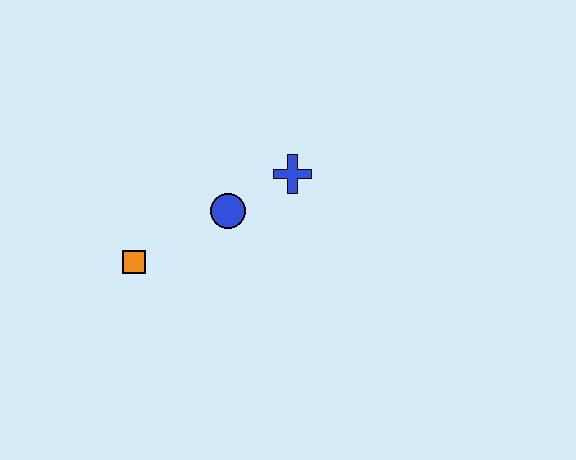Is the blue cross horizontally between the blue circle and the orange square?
No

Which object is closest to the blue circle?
The blue cross is closest to the blue circle.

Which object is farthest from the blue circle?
The orange square is farthest from the blue circle.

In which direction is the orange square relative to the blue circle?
The orange square is to the left of the blue circle.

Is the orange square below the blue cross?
Yes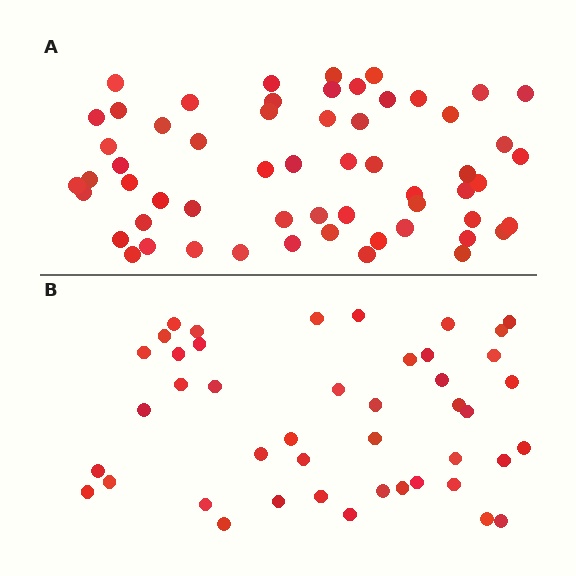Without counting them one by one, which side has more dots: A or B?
Region A (the top region) has more dots.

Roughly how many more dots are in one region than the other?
Region A has approximately 15 more dots than region B.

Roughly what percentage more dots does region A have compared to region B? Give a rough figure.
About 30% more.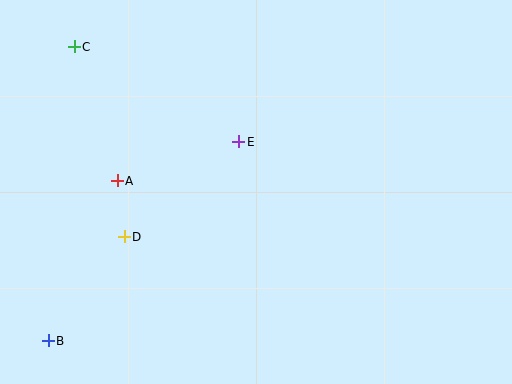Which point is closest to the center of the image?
Point E at (239, 142) is closest to the center.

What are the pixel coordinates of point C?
Point C is at (74, 47).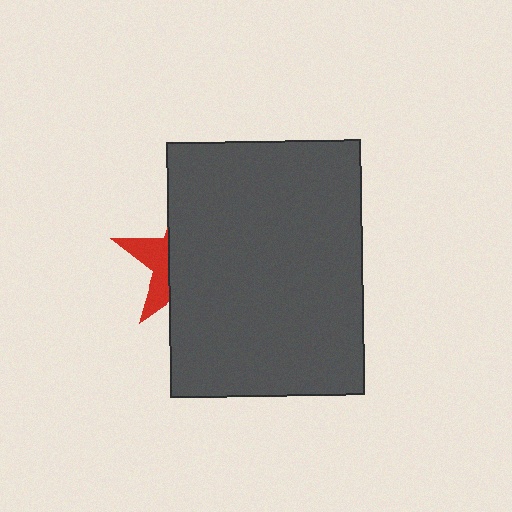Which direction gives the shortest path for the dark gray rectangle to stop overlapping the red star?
Moving right gives the shortest separation.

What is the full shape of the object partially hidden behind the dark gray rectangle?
The partially hidden object is a red star.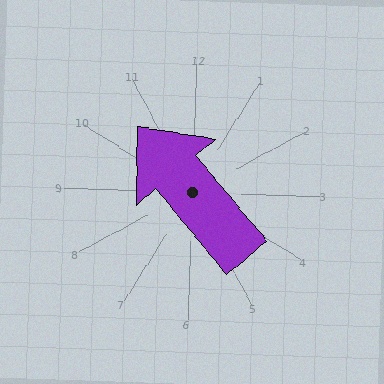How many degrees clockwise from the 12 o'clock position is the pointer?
Approximately 318 degrees.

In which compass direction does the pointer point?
Northwest.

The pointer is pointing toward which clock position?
Roughly 11 o'clock.